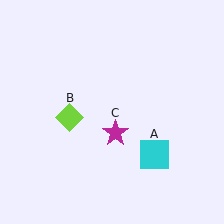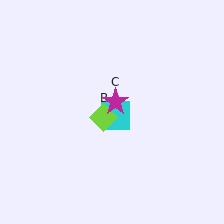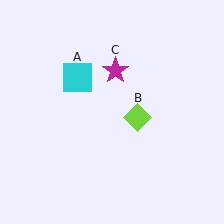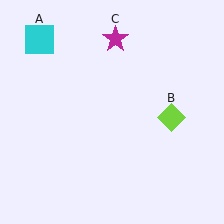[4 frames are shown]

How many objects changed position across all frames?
3 objects changed position: cyan square (object A), lime diamond (object B), magenta star (object C).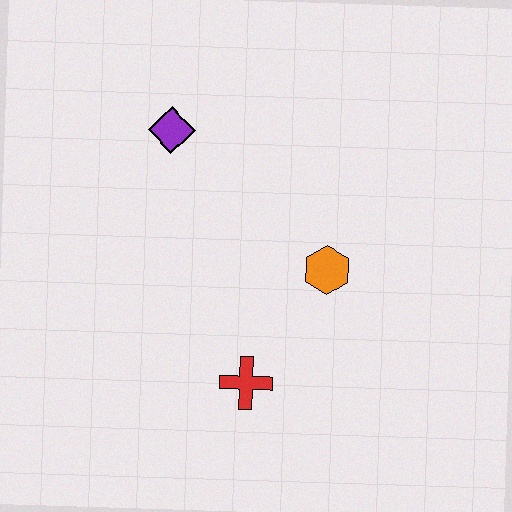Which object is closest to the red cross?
The orange hexagon is closest to the red cross.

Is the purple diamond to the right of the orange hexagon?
No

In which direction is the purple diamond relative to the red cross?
The purple diamond is above the red cross.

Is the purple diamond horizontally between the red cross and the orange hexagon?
No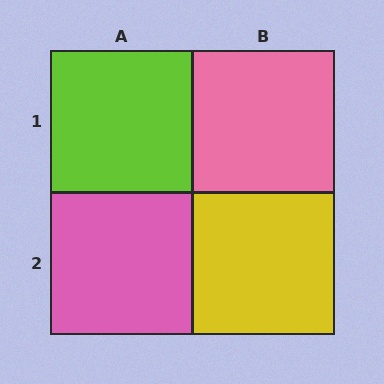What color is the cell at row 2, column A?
Pink.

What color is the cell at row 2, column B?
Yellow.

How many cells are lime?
1 cell is lime.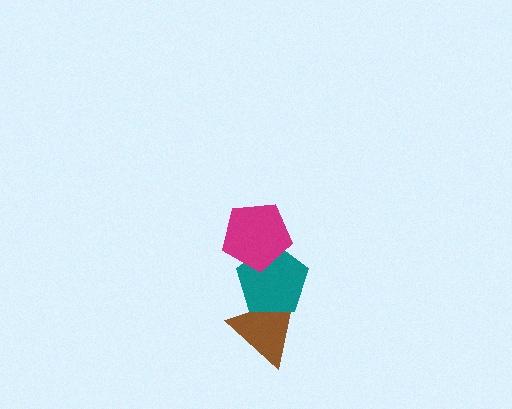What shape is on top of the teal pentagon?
The magenta pentagon is on top of the teal pentagon.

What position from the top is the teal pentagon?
The teal pentagon is 2nd from the top.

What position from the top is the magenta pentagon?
The magenta pentagon is 1st from the top.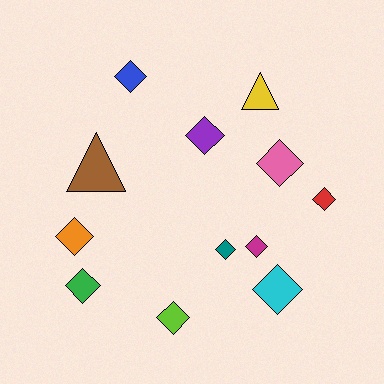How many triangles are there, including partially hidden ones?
There are 2 triangles.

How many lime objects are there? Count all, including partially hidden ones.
There is 1 lime object.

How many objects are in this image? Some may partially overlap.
There are 12 objects.